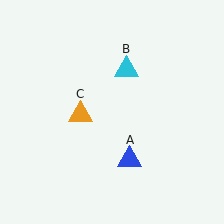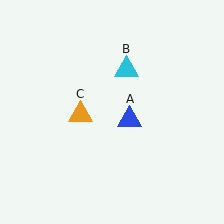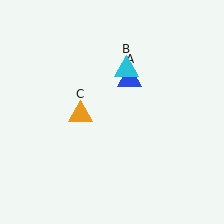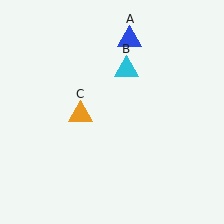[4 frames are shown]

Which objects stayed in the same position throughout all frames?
Cyan triangle (object B) and orange triangle (object C) remained stationary.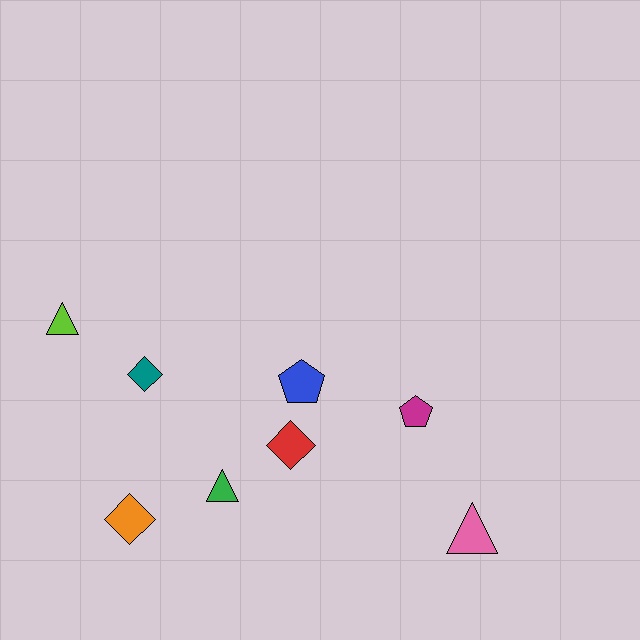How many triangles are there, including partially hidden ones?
There are 3 triangles.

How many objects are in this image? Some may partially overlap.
There are 8 objects.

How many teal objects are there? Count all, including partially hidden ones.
There is 1 teal object.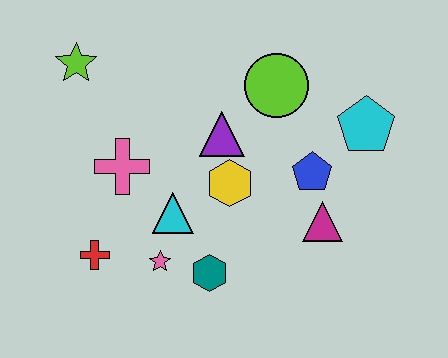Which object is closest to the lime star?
The pink cross is closest to the lime star.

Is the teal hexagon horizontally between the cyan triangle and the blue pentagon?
Yes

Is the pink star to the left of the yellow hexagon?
Yes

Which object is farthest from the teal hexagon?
The lime star is farthest from the teal hexagon.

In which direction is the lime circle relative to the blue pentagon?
The lime circle is above the blue pentagon.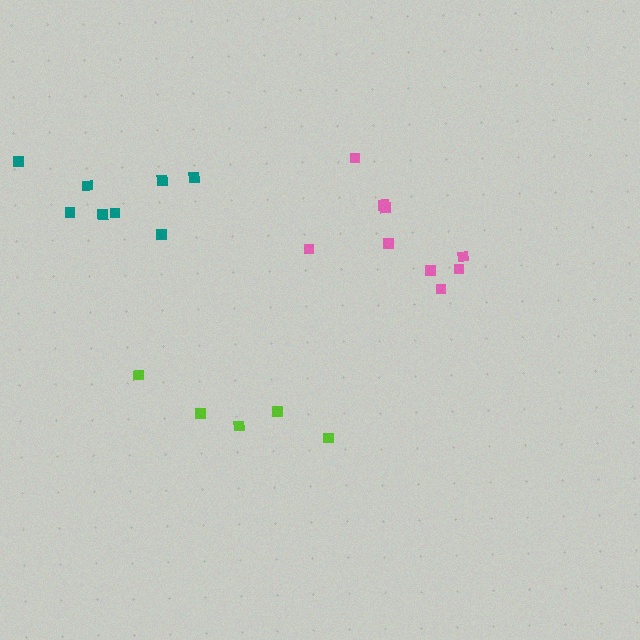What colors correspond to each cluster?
The clusters are colored: pink, lime, teal.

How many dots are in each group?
Group 1: 9 dots, Group 2: 5 dots, Group 3: 8 dots (22 total).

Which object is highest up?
The teal cluster is topmost.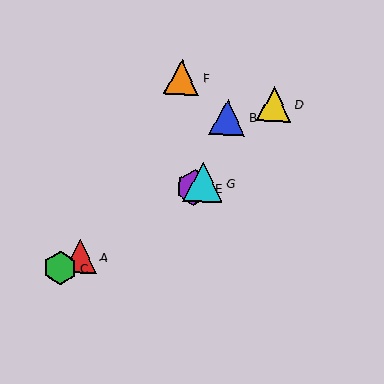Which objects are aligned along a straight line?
Objects A, C, E, G are aligned along a straight line.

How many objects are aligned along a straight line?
4 objects (A, C, E, G) are aligned along a straight line.